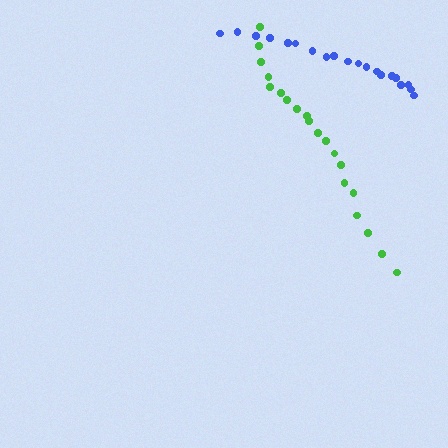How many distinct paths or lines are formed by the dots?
There are 2 distinct paths.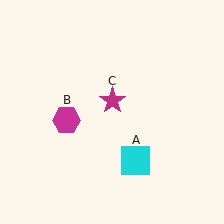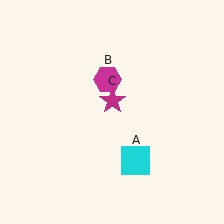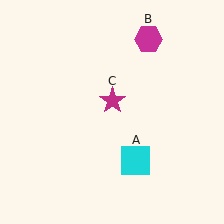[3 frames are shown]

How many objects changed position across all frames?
1 object changed position: magenta hexagon (object B).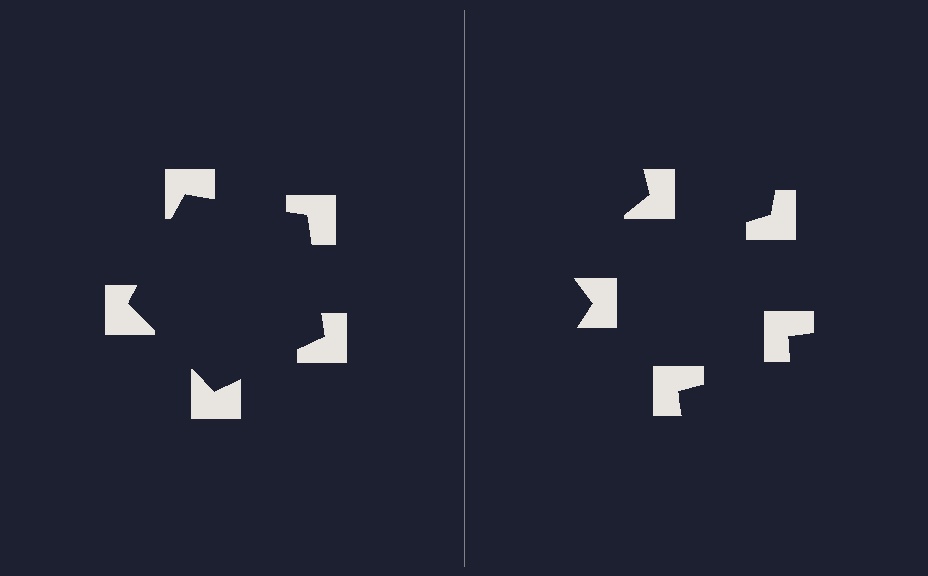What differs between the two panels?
The notched squares are positioned identically on both sides; only the wedge orientations differ. On the left they align to a pentagon; on the right they are misaligned.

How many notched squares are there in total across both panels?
10 — 5 on each side.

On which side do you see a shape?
An illusory pentagon appears on the left side. On the right side the wedge cuts are rotated, so no coherent shape forms.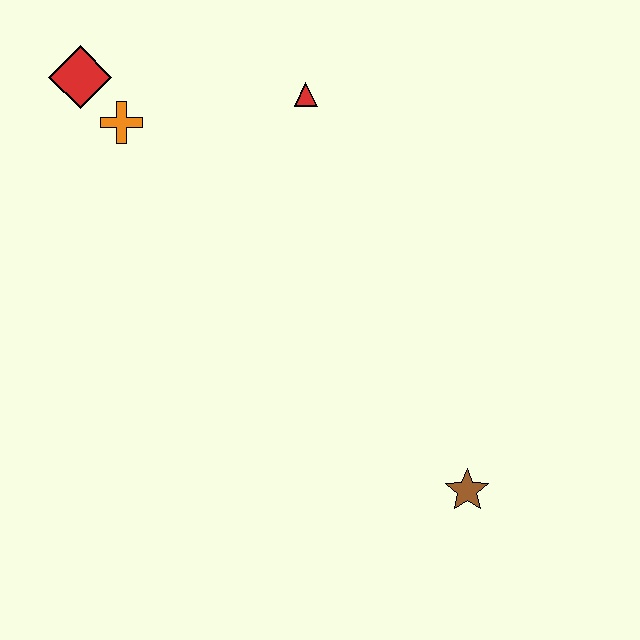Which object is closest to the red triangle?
The orange cross is closest to the red triangle.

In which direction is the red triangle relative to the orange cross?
The red triangle is to the right of the orange cross.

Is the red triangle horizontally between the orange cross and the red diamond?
No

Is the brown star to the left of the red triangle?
No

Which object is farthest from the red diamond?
The brown star is farthest from the red diamond.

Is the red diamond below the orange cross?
No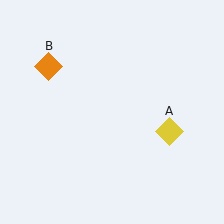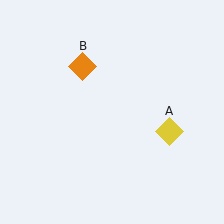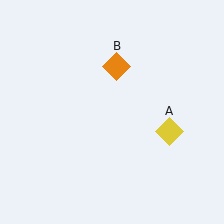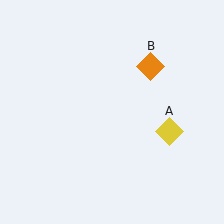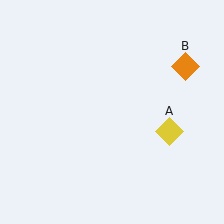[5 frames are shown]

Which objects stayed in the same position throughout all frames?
Yellow diamond (object A) remained stationary.